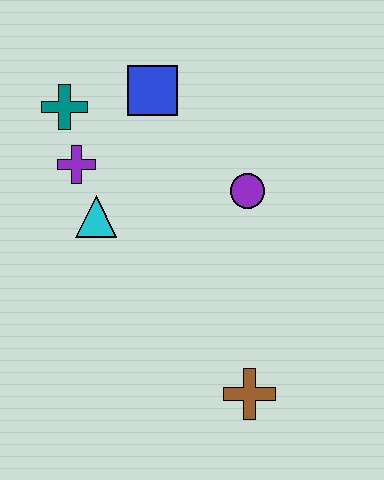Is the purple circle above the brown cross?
Yes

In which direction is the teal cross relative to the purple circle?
The teal cross is to the left of the purple circle.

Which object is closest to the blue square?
The teal cross is closest to the blue square.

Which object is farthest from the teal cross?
The brown cross is farthest from the teal cross.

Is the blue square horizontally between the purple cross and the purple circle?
Yes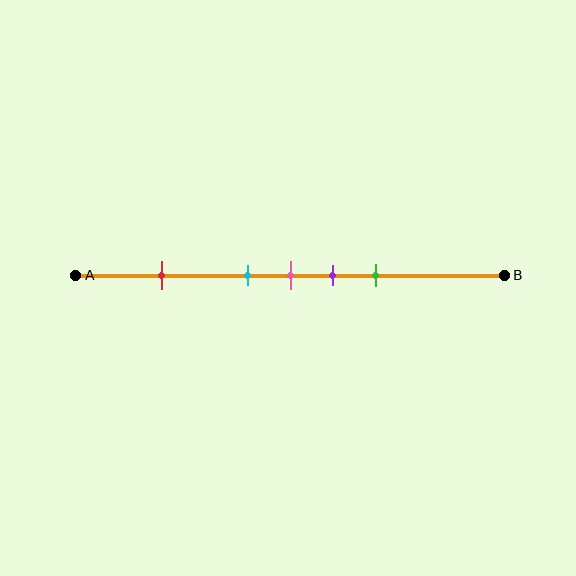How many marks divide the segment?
There are 5 marks dividing the segment.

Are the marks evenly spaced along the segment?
No, the marks are not evenly spaced.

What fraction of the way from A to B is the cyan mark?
The cyan mark is approximately 40% (0.4) of the way from A to B.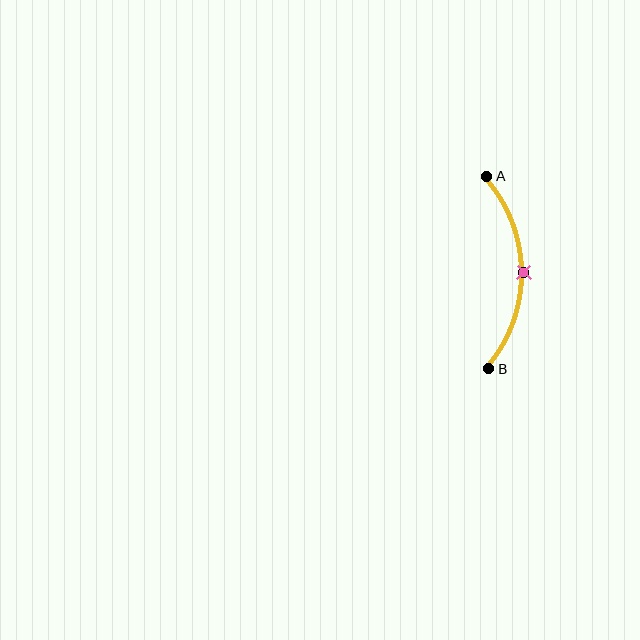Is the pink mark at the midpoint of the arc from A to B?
Yes. The pink mark lies on the arc at equal arc-length from both A and B — it is the arc midpoint.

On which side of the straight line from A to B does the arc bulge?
The arc bulges to the right of the straight line connecting A and B.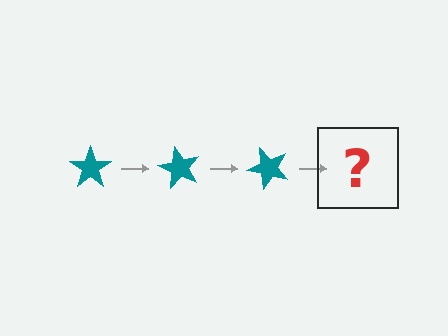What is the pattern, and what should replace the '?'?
The pattern is that the star rotates 60 degrees each step. The '?' should be a teal star rotated 180 degrees.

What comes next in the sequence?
The next element should be a teal star rotated 180 degrees.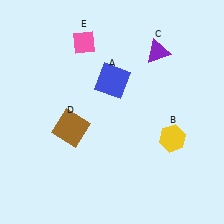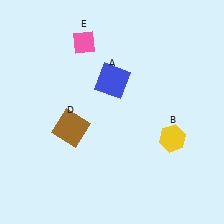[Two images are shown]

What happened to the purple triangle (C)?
The purple triangle (C) was removed in Image 2. It was in the top-right area of Image 1.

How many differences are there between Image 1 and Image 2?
There is 1 difference between the two images.